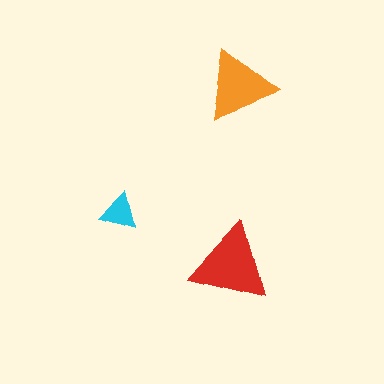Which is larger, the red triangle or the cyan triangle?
The red one.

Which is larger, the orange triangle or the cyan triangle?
The orange one.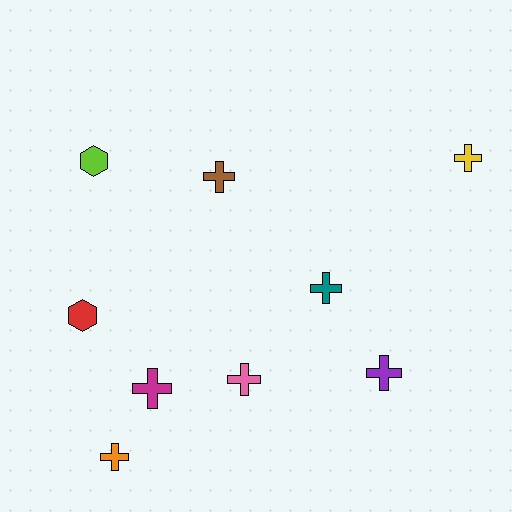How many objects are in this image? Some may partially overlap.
There are 9 objects.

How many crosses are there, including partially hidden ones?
There are 7 crosses.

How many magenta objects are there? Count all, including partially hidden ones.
There is 1 magenta object.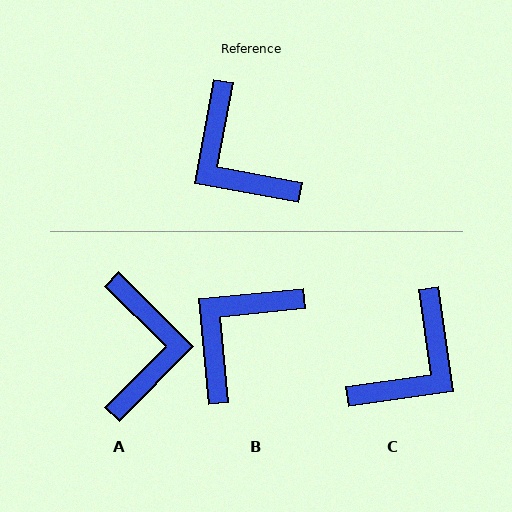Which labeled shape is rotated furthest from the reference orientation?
A, about 146 degrees away.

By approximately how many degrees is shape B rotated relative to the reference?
Approximately 74 degrees clockwise.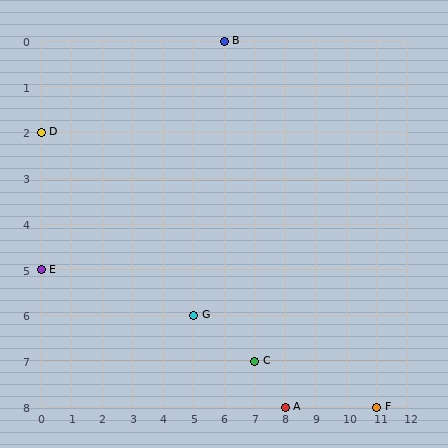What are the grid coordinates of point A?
Point A is at grid coordinates (8, 8).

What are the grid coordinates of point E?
Point E is at grid coordinates (0, 5).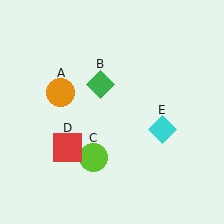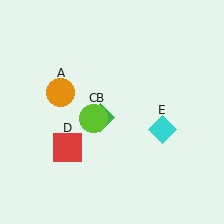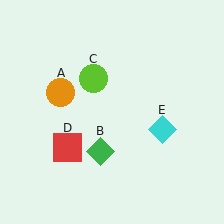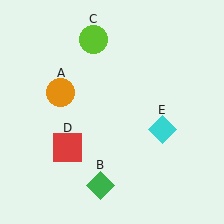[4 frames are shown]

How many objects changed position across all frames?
2 objects changed position: green diamond (object B), lime circle (object C).